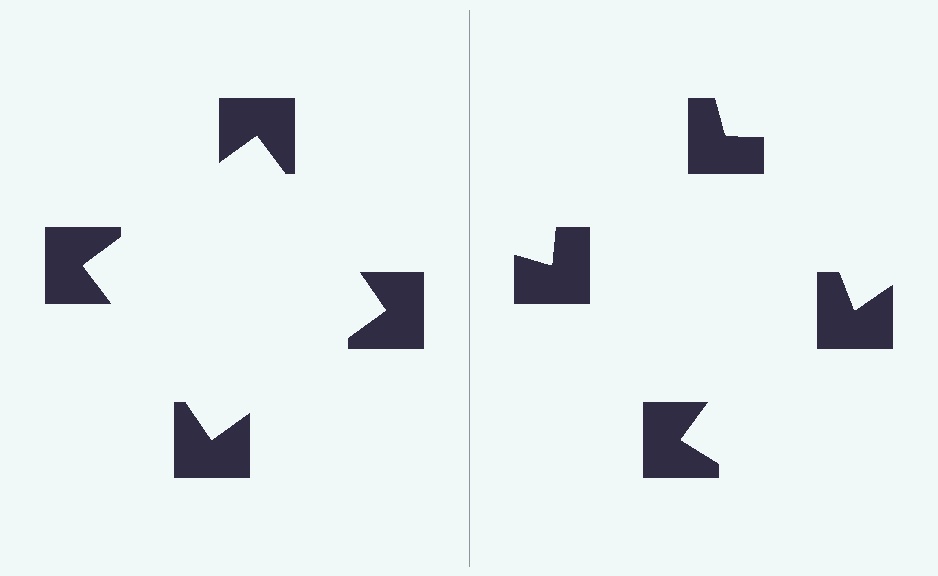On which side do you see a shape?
An illusory square appears on the left side. On the right side the wedge cuts are rotated, so no coherent shape forms.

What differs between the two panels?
The notched squares are positioned identically on both sides; only the wedge orientations differ. On the left they align to a square; on the right they are misaligned.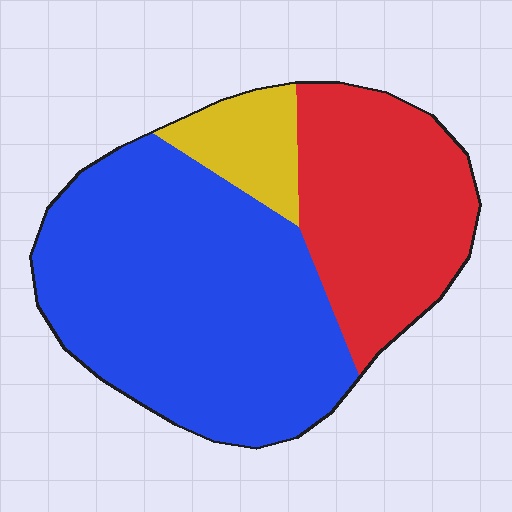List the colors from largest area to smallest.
From largest to smallest: blue, red, yellow.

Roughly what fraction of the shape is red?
Red takes up about one third (1/3) of the shape.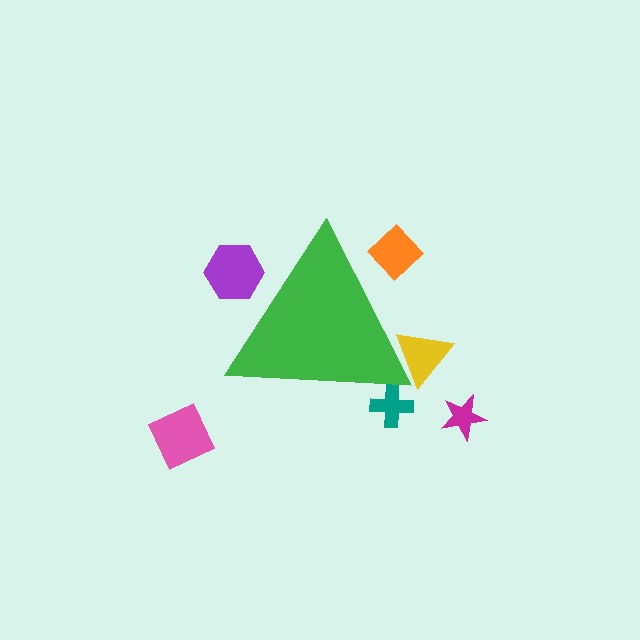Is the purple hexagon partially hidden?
Yes, the purple hexagon is partially hidden behind the green triangle.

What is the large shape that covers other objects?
A green triangle.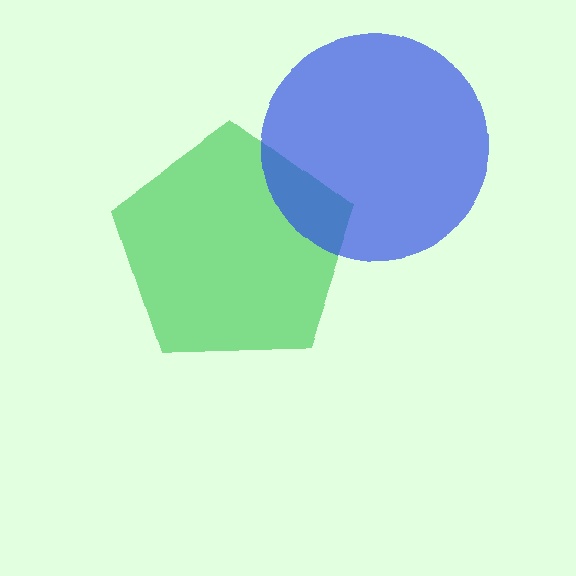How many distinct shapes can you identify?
There are 2 distinct shapes: a green pentagon, a blue circle.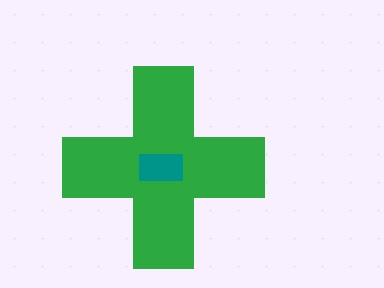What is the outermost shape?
The green cross.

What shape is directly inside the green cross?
The teal rectangle.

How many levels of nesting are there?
2.